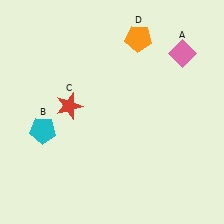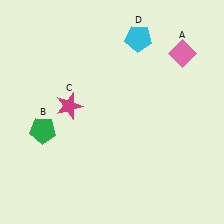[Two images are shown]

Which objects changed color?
B changed from cyan to green. C changed from red to magenta. D changed from orange to cyan.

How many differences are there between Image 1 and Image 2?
There are 3 differences between the two images.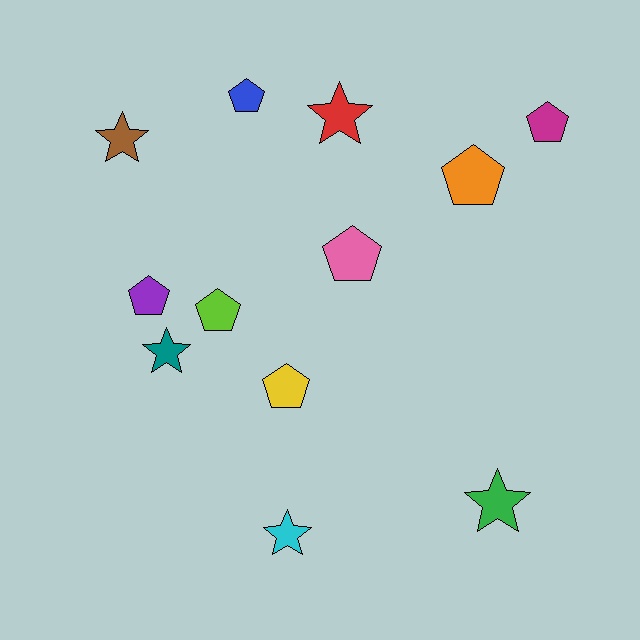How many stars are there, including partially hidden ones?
There are 5 stars.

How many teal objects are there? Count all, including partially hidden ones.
There is 1 teal object.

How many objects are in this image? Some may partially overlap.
There are 12 objects.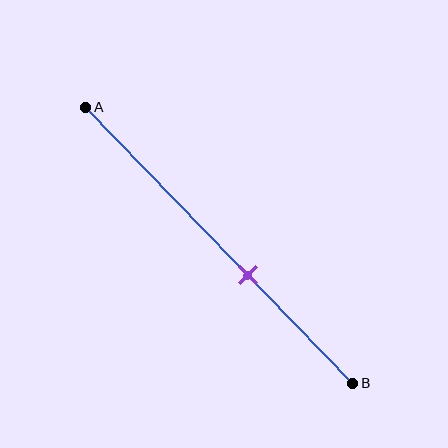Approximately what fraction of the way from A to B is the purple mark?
The purple mark is approximately 60% of the way from A to B.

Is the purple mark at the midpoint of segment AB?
No, the mark is at about 60% from A, not at the 50% midpoint.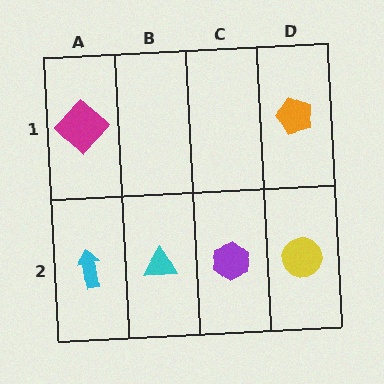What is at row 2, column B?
A cyan triangle.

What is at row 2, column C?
A purple hexagon.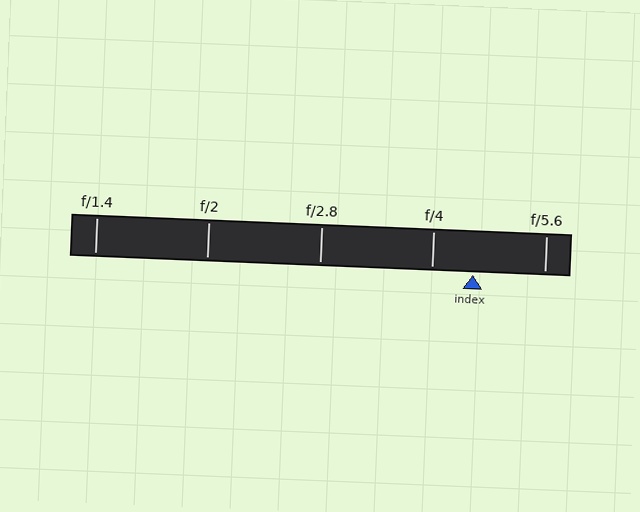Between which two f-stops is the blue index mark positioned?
The index mark is between f/4 and f/5.6.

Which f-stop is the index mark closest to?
The index mark is closest to f/4.